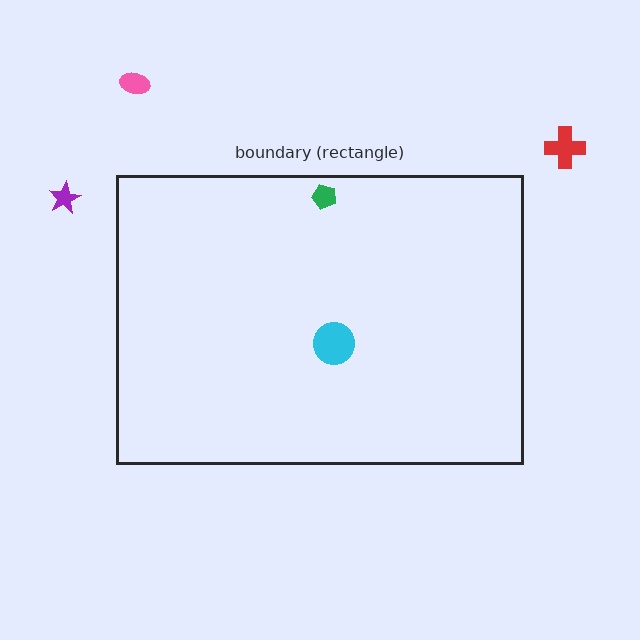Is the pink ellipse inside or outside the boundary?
Outside.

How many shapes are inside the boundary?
2 inside, 3 outside.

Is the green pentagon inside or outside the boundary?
Inside.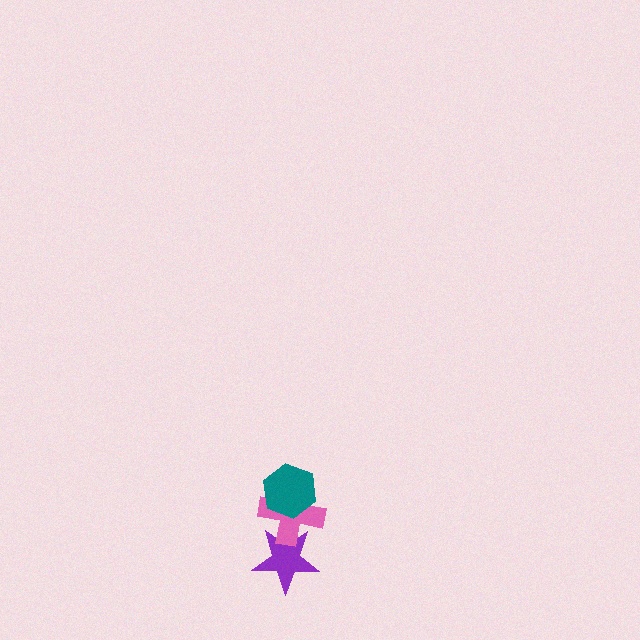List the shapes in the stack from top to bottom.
From top to bottom: the teal hexagon, the pink cross, the purple star.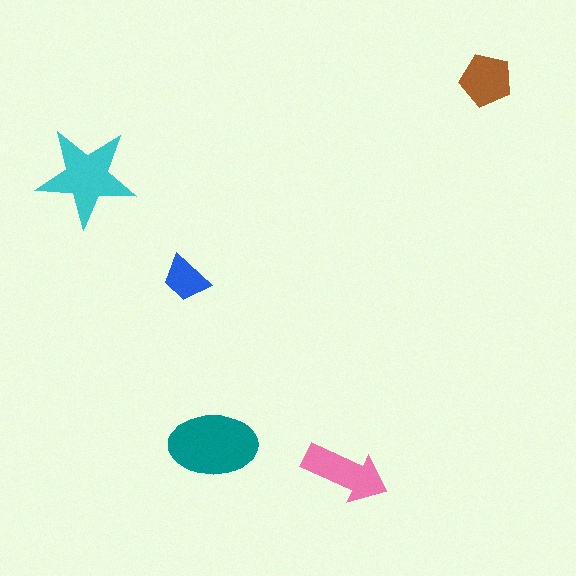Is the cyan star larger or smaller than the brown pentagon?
Larger.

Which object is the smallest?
The blue trapezoid.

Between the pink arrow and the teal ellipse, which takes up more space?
The teal ellipse.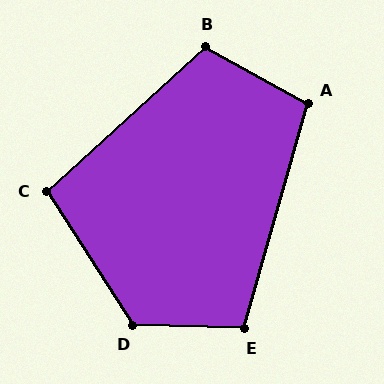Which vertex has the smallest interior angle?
C, at approximately 99 degrees.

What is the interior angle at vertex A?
Approximately 103 degrees (obtuse).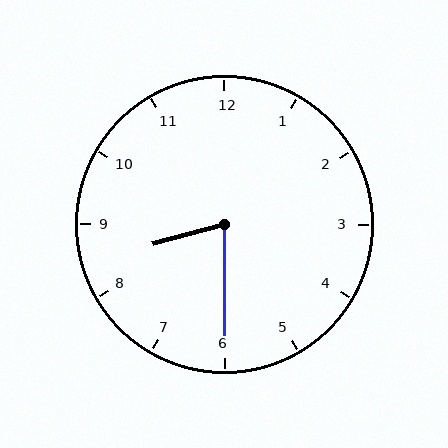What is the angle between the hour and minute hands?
Approximately 75 degrees.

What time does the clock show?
8:30.